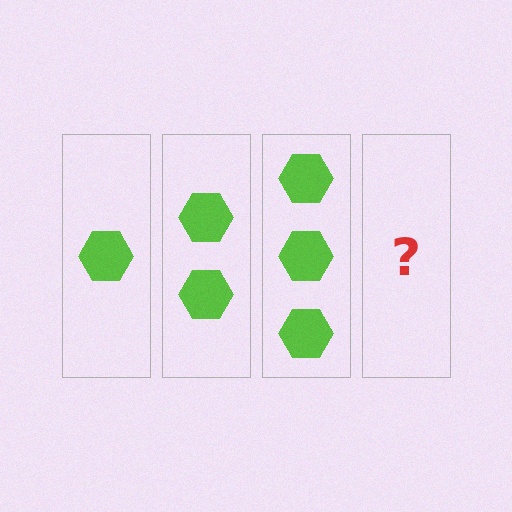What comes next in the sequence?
The next element should be 4 hexagons.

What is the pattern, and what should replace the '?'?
The pattern is that each step adds one more hexagon. The '?' should be 4 hexagons.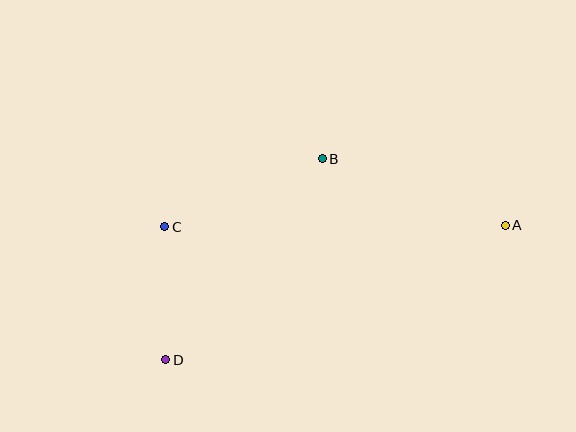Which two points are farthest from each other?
Points A and D are farthest from each other.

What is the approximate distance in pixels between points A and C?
The distance between A and C is approximately 340 pixels.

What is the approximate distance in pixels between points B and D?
The distance between B and D is approximately 255 pixels.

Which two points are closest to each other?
Points C and D are closest to each other.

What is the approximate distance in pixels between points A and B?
The distance between A and B is approximately 195 pixels.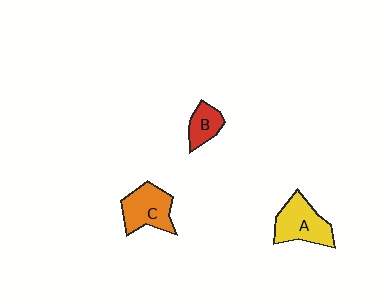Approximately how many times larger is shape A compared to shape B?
Approximately 1.8 times.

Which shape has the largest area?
Shape A (yellow).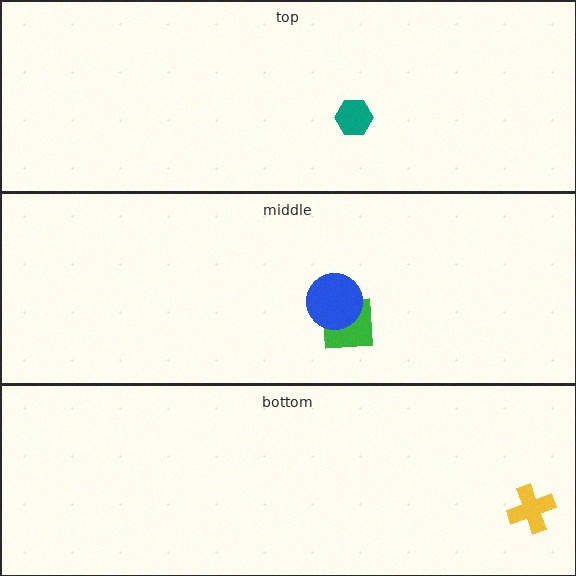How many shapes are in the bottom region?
1.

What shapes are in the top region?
The teal hexagon.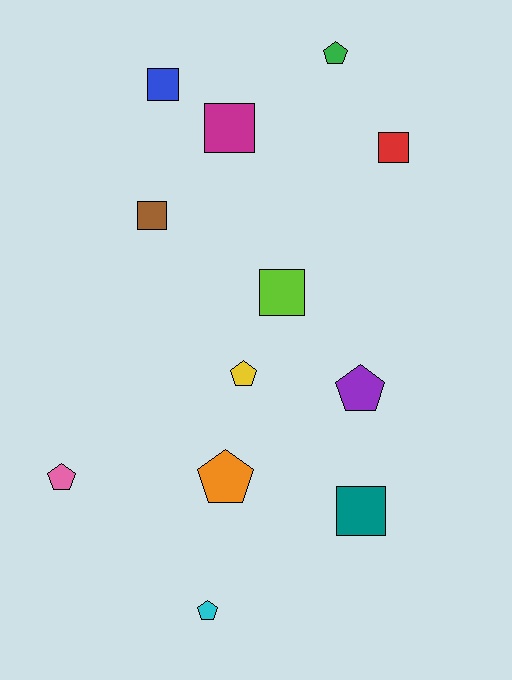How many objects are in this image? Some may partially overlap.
There are 12 objects.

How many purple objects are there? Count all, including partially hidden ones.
There is 1 purple object.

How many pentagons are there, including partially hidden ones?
There are 6 pentagons.